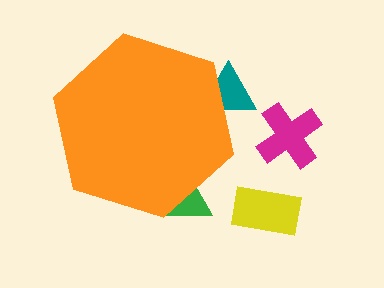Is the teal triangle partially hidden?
Yes, the teal triangle is partially hidden behind the orange hexagon.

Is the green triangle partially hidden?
Yes, the green triangle is partially hidden behind the orange hexagon.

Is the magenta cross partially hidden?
No, the magenta cross is fully visible.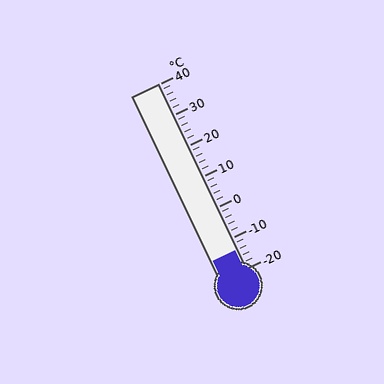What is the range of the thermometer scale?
The thermometer scale ranges from -20°C to 40°C.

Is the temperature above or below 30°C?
The temperature is below 30°C.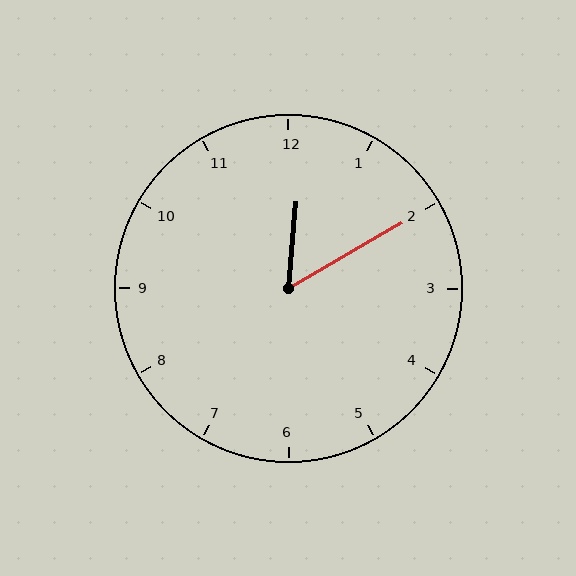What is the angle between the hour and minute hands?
Approximately 55 degrees.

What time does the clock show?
12:10.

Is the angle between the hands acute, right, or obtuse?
It is acute.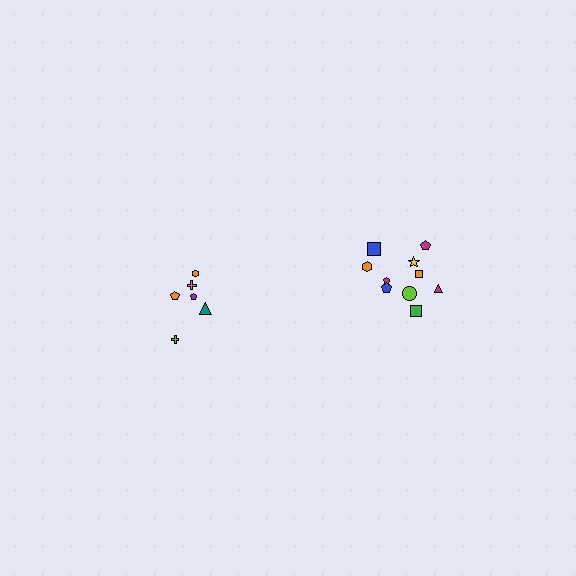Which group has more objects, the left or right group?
The right group.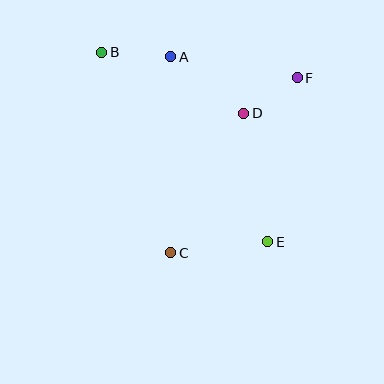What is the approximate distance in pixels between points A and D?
The distance between A and D is approximately 92 pixels.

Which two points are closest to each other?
Points D and F are closest to each other.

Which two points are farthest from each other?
Points B and E are farthest from each other.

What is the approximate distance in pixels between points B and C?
The distance between B and C is approximately 212 pixels.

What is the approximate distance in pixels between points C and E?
The distance between C and E is approximately 98 pixels.